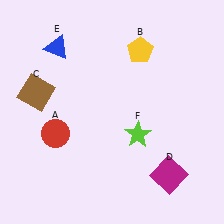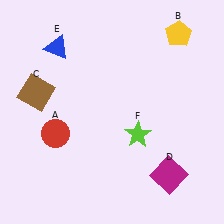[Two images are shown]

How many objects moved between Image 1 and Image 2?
1 object moved between the two images.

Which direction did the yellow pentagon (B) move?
The yellow pentagon (B) moved right.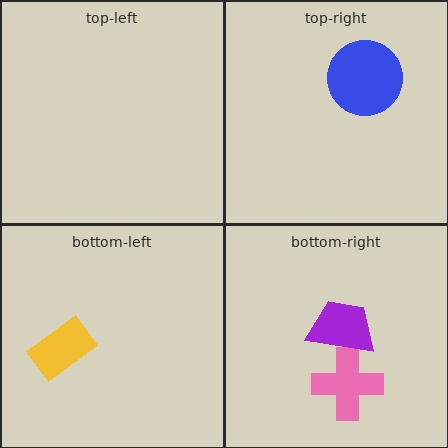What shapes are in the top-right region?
The blue circle.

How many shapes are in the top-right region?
1.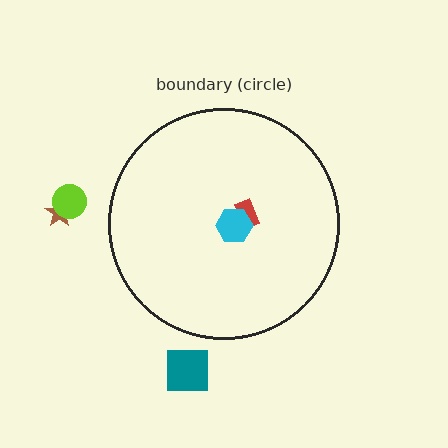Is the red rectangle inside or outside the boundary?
Inside.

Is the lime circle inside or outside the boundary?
Outside.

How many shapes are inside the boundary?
2 inside, 3 outside.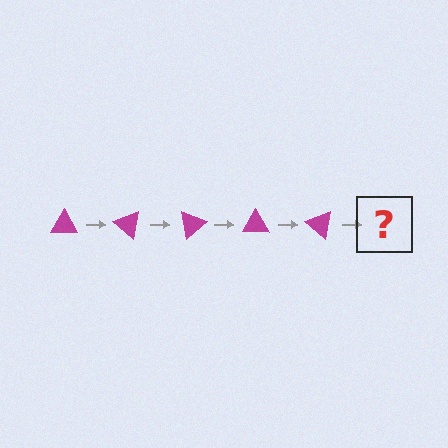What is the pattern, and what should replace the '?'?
The pattern is that the triangle rotates 40 degrees each step. The '?' should be a magenta triangle rotated 200 degrees.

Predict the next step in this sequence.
The next step is a magenta triangle rotated 200 degrees.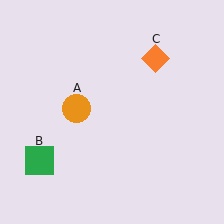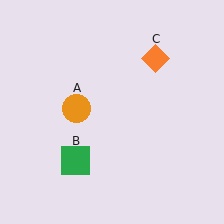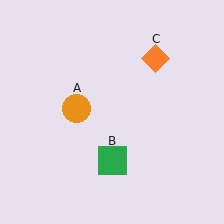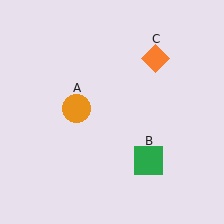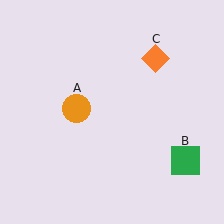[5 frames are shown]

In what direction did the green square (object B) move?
The green square (object B) moved right.